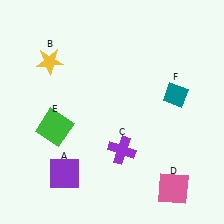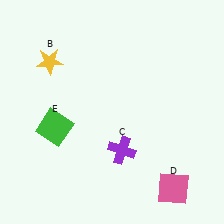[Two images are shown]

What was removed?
The purple square (A), the teal diamond (F) were removed in Image 2.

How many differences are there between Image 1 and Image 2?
There are 2 differences between the two images.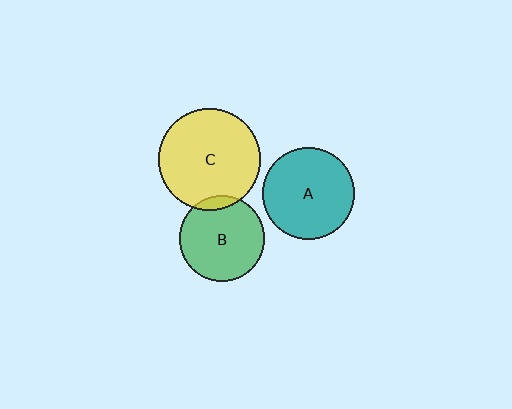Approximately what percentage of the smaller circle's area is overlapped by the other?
Approximately 10%.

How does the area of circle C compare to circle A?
Approximately 1.2 times.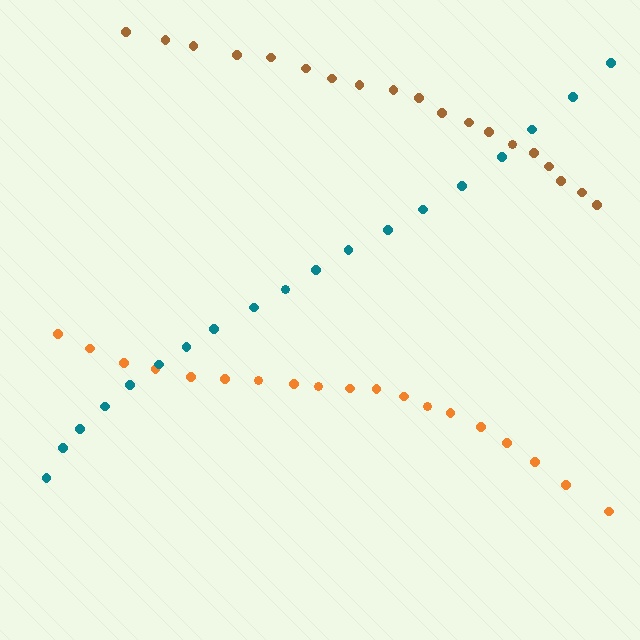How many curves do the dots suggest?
There are 3 distinct paths.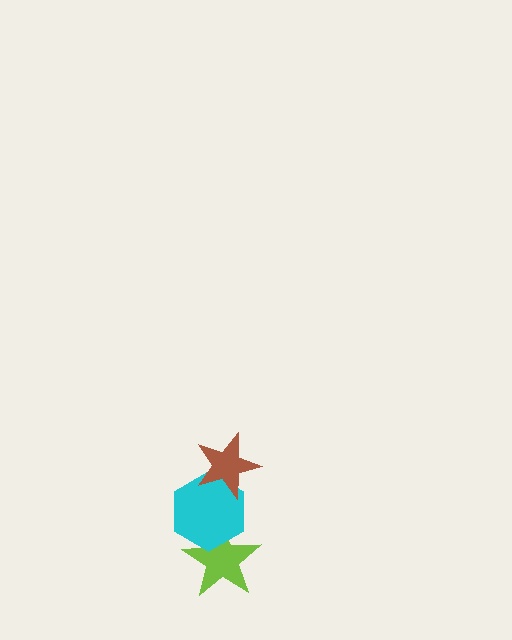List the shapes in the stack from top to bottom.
From top to bottom: the brown star, the cyan hexagon, the lime star.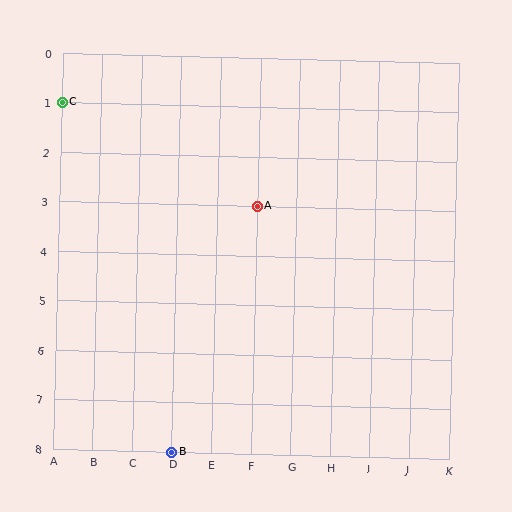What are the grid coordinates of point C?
Point C is at grid coordinates (A, 1).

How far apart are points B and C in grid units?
Points B and C are 3 columns and 7 rows apart (about 7.6 grid units diagonally).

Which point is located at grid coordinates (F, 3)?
Point A is at (F, 3).